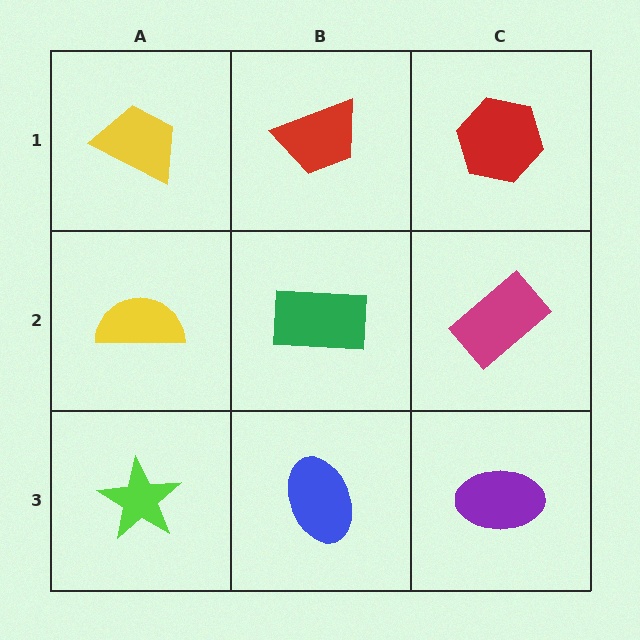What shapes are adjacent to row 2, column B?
A red trapezoid (row 1, column B), a blue ellipse (row 3, column B), a yellow semicircle (row 2, column A), a magenta rectangle (row 2, column C).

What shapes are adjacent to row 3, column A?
A yellow semicircle (row 2, column A), a blue ellipse (row 3, column B).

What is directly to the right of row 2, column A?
A green rectangle.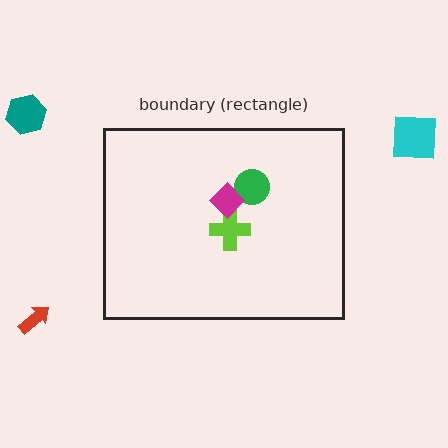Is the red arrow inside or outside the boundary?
Outside.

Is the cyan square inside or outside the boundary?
Outside.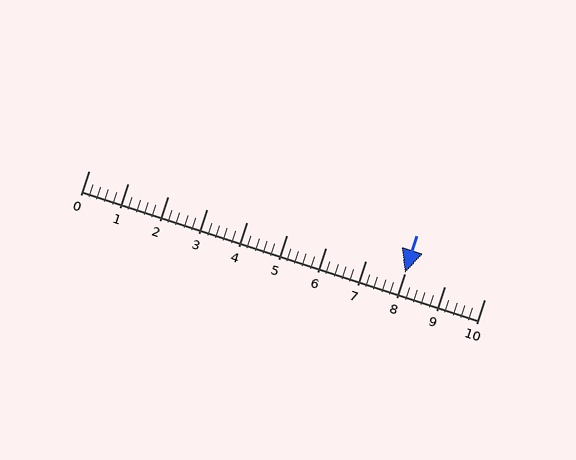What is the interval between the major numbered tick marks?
The major tick marks are spaced 1 units apart.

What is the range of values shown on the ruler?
The ruler shows values from 0 to 10.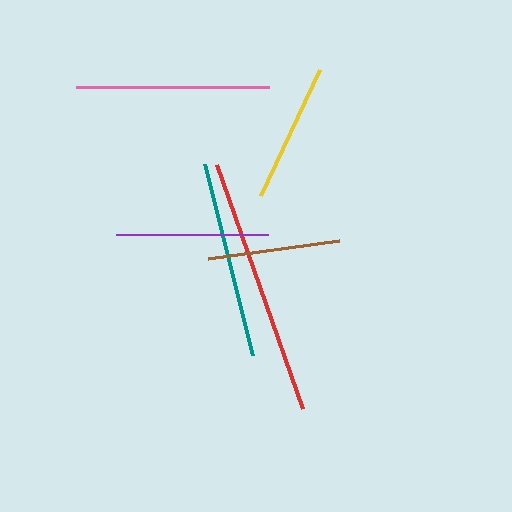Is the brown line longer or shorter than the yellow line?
The yellow line is longer than the brown line.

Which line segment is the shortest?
The brown line is the shortest at approximately 132 pixels.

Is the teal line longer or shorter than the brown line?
The teal line is longer than the brown line.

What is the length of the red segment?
The red segment is approximately 259 pixels long.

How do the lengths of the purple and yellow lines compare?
The purple and yellow lines are approximately the same length.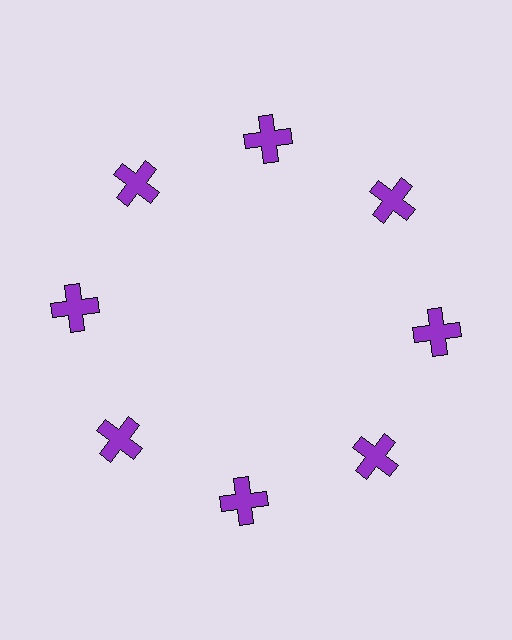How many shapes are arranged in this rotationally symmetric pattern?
There are 8 shapes, arranged in 8 groups of 1.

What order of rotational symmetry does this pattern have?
This pattern has 8-fold rotational symmetry.